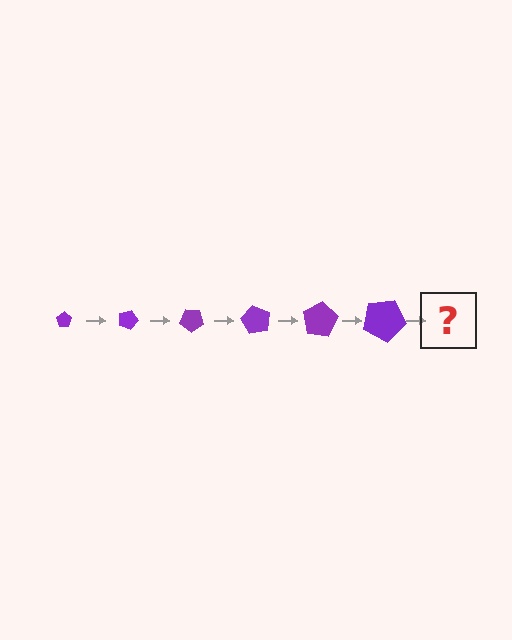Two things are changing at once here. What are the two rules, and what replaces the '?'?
The two rules are that the pentagon grows larger each step and it rotates 20 degrees each step. The '?' should be a pentagon, larger than the previous one and rotated 120 degrees from the start.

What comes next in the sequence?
The next element should be a pentagon, larger than the previous one and rotated 120 degrees from the start.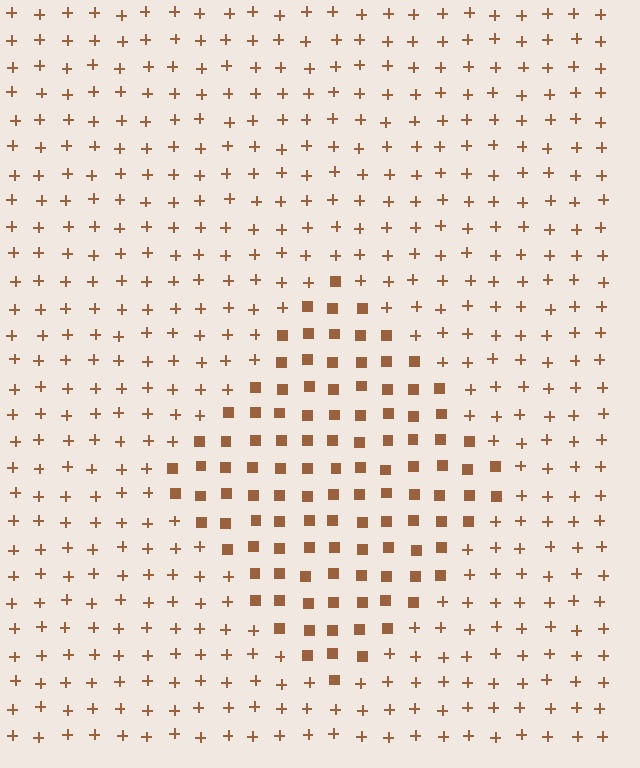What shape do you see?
I see a diamond.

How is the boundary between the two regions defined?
The boundary is defined by a change in element shape: squares inside vs. plus signs outside. All elements share the same color and spacing.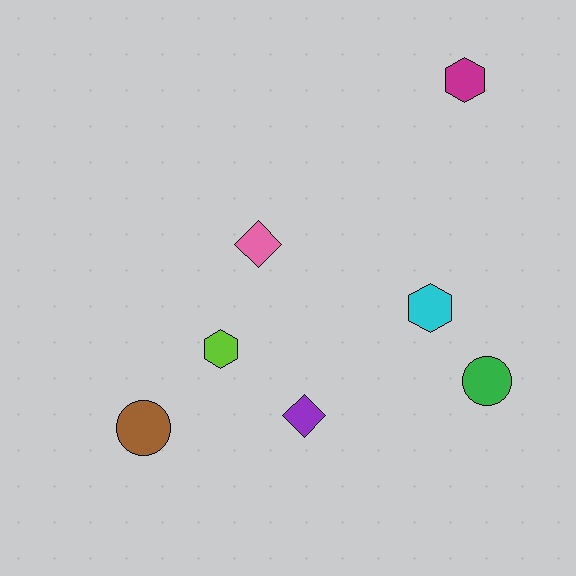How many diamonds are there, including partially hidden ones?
There are 2 diamonds.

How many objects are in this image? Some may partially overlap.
There are 7 objects.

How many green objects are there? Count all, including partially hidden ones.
There is 1 green object.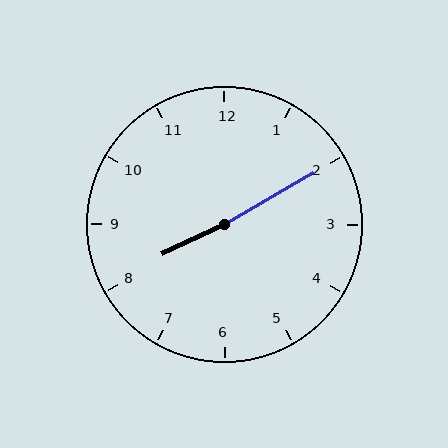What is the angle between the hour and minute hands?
Approximately 175 degrees.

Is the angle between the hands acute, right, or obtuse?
It is obtuse.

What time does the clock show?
8:10.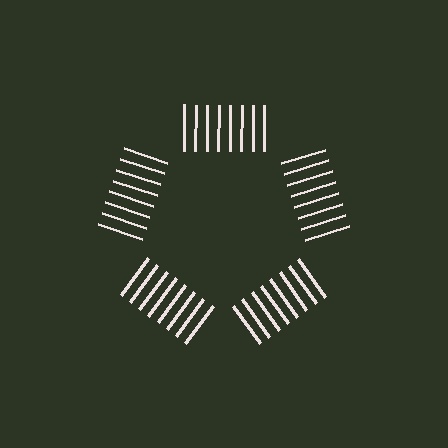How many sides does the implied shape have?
5 sides — the line-ends trace a pentagon.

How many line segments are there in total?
40 — 8 along each of the 5 edges.